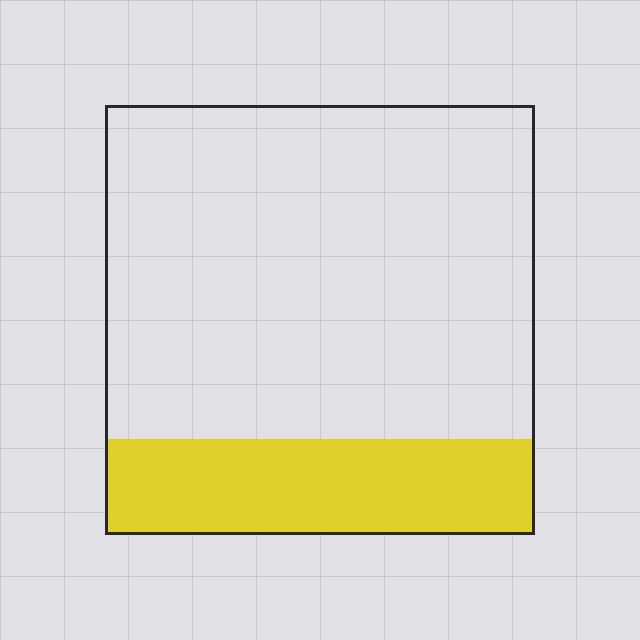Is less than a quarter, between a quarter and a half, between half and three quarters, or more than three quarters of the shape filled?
Less than a quarter.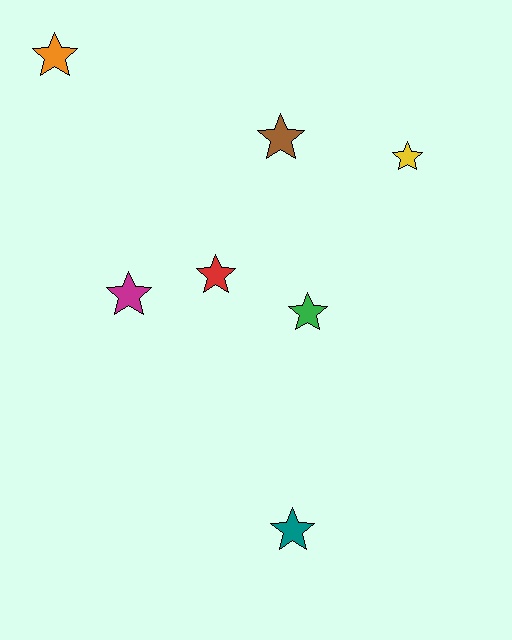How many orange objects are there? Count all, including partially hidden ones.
There is 1 orange object.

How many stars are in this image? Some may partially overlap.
There are 7 stars.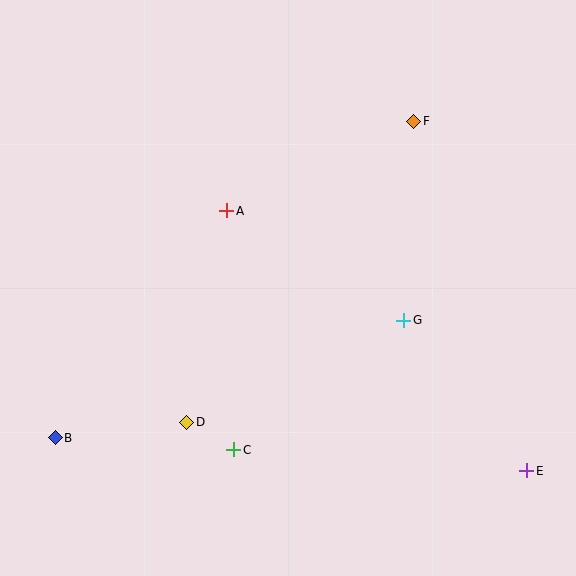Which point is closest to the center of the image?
Point A at (227, 211) is closest to the center.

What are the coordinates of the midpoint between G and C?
The midpoint between G and C is at (319, 385).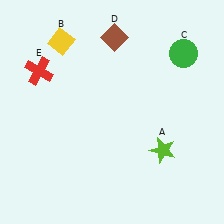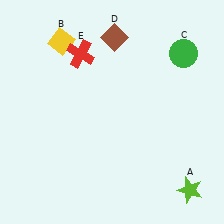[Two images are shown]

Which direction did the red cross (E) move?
The red cross (E) moved right.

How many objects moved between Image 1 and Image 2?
2 objects moved between the two images.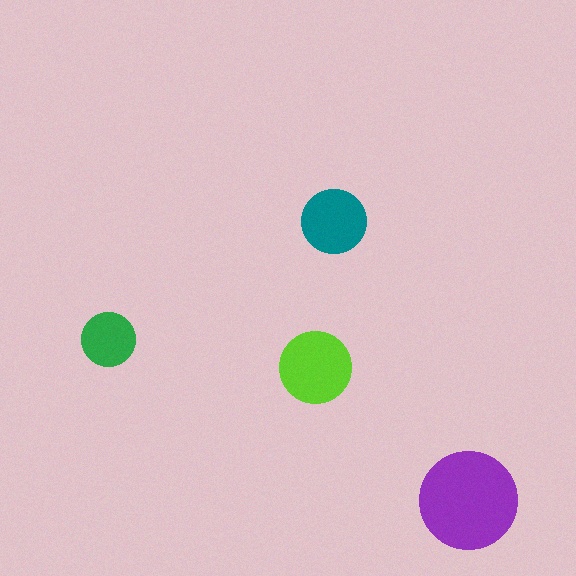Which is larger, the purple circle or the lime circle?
The purple one.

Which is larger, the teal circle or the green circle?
The teal one.